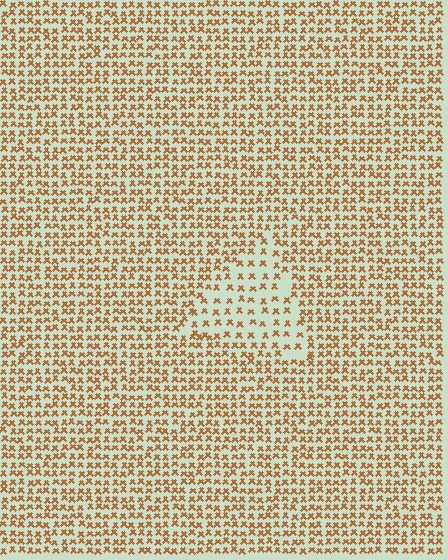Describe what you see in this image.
The image contains small brown elements arranged at two different densities. A triangle-shaped region is visible where the elements are less densely packed than the surrounding area.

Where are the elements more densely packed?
The elements are more densely packed outside the triangle boundary.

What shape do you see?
I see a triangle.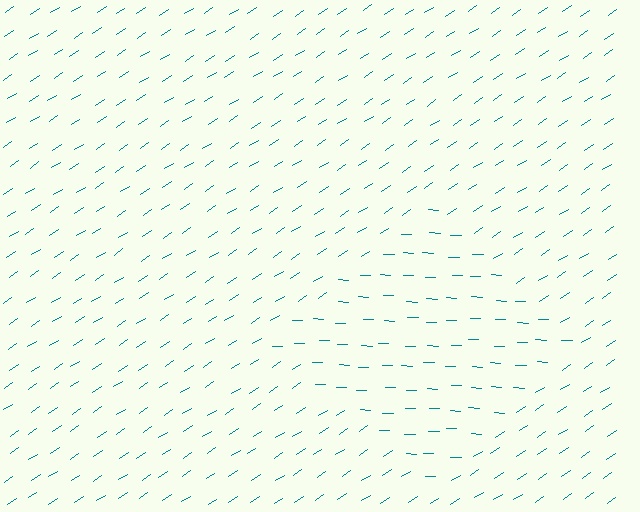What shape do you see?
I see a diamond.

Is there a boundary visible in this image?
Yes, there is a texture boundary formed by a change in line orientation.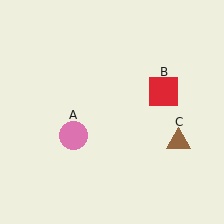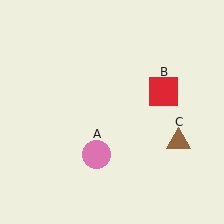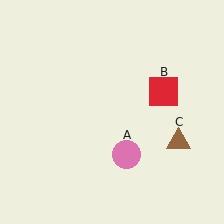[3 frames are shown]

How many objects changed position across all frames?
1 object changed position: pink circle (object A).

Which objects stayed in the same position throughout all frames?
Red square (object B) and brown triangle (object C) remained stationary.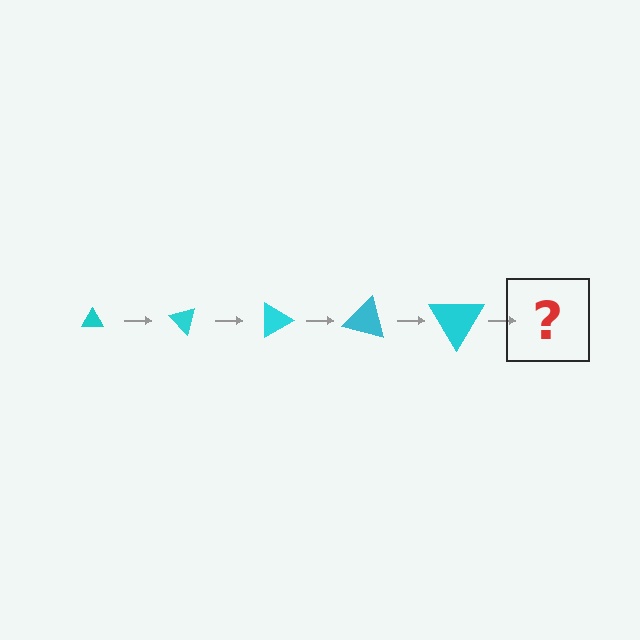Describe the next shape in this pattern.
It should be a triangle, larger than the previous one and rotated 225 degrees from the start.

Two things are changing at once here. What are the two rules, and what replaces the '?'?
The two rules are that the triangle grows larger each step and it rotates 45 degrees each step. The '?' should be a triangle, larger than the previous one and rotated 225 degrees from the start.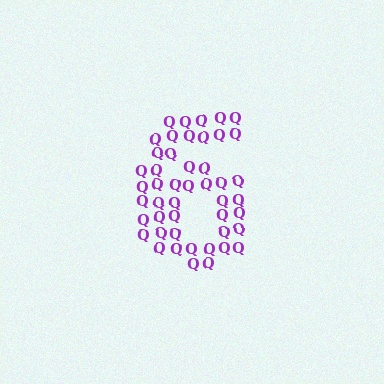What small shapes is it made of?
It is made of small letter Q's.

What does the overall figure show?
The overall figure shows the digit 6.